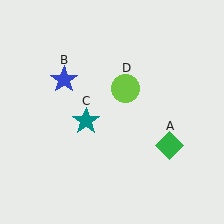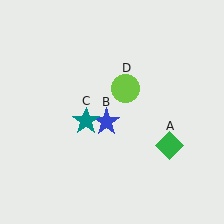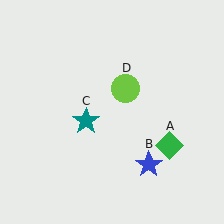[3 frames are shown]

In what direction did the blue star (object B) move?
The blue star (object B) moved down and to the right.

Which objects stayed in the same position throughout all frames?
Green diamond (object A) and teal star (object C) and lime circle (object D) remained stationary.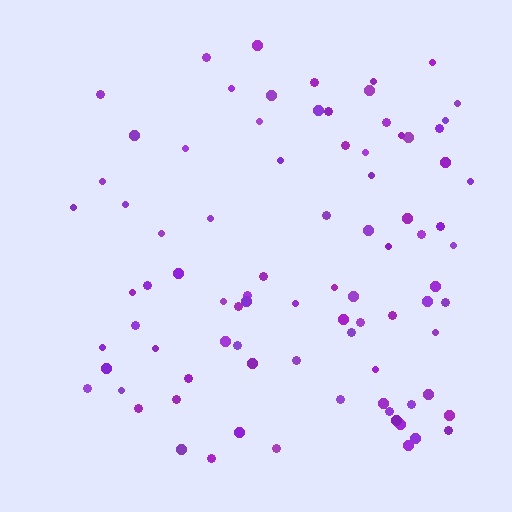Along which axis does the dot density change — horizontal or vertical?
Horizontal.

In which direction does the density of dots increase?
From left to right, with the right side densest.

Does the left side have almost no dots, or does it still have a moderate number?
Still a moderate number, just noticeably fewer than the right.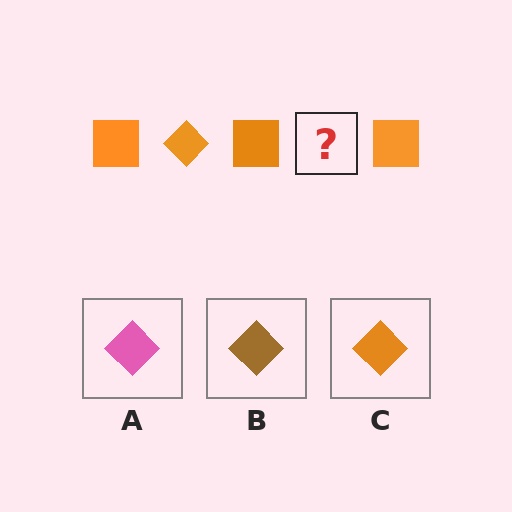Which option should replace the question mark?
Option C.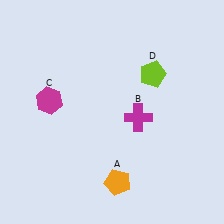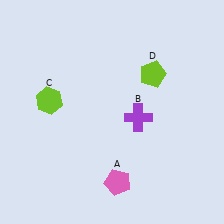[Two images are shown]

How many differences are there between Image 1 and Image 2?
There are 3 differences between the two images.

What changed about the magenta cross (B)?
In Image 1, B is magenta. In Image 2, it changed to purple.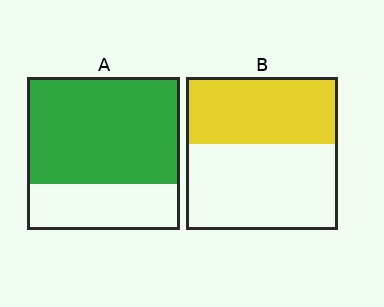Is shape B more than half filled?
No.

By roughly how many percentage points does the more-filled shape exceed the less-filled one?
By roughly 25 percentage points (A over B).